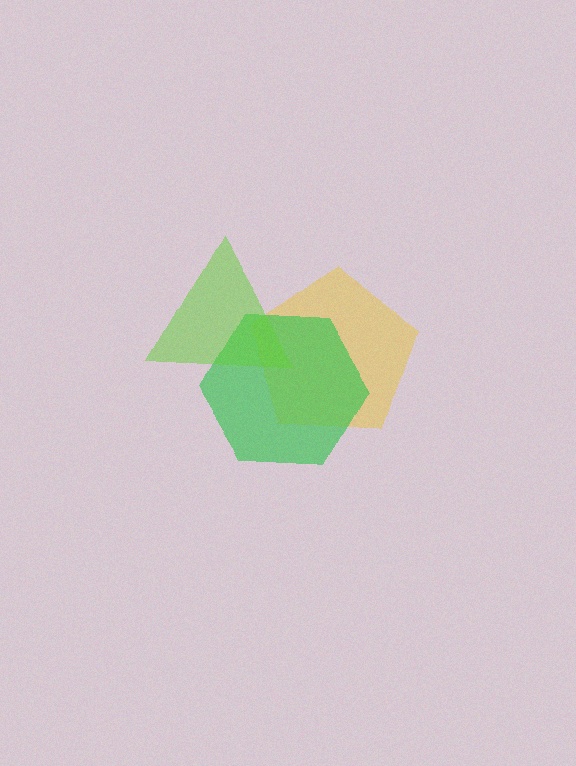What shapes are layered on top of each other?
The layered shapes are: a yellow pentagon, a green hexagon, a lime triangle.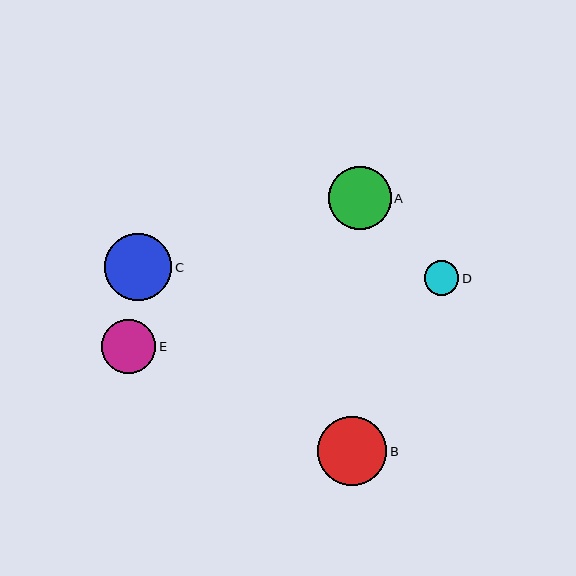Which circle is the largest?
Circle B is the largest with a size of approximately 70 pixels.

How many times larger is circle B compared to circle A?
Circle B is approximately 1.1 times the size of circle A.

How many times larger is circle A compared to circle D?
Circle A is approximately 1.8 times the size of circle D.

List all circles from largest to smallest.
From largest to smallest: B, C, A, E, D.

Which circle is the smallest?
Circle D is the smallest with a size of approximately 35 pixels.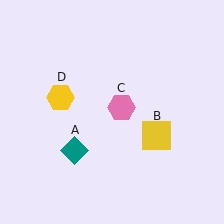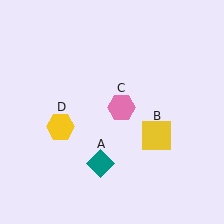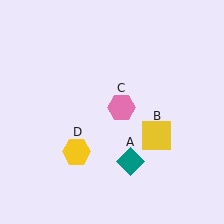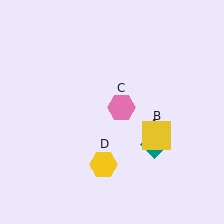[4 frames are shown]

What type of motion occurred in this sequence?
The teal diamond (object A), yellow hexagon (object D) rotated counterclockwise around the center of the scene.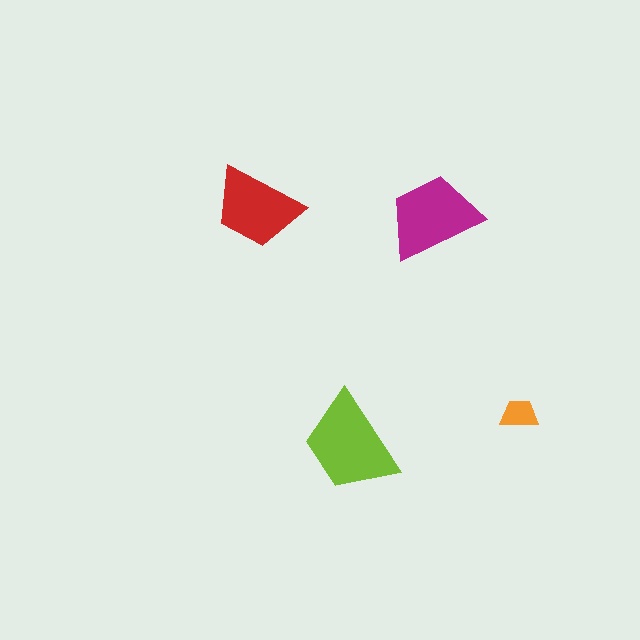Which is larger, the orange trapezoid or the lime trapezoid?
The lime one.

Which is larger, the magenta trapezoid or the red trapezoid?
The magenta one.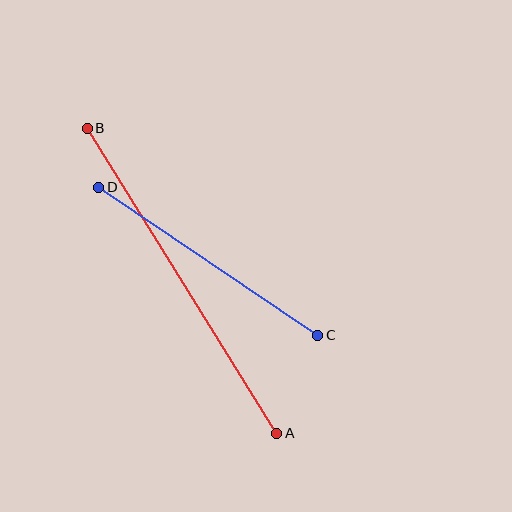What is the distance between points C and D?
The distance is approximately 264 pixels.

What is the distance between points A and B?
The distance is approximately 359 pixels.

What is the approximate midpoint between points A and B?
The midpoint is at approximately (182, 281) pixels.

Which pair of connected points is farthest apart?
Points A and B are farthest apart.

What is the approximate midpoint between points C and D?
The midpoint is at approximately (208, 261) pixels.